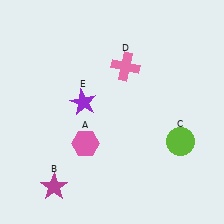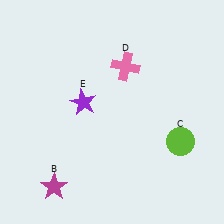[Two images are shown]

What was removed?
The pink hexagon (A) was removed in Image 2.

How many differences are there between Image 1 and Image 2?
There is 1 difference between the two images.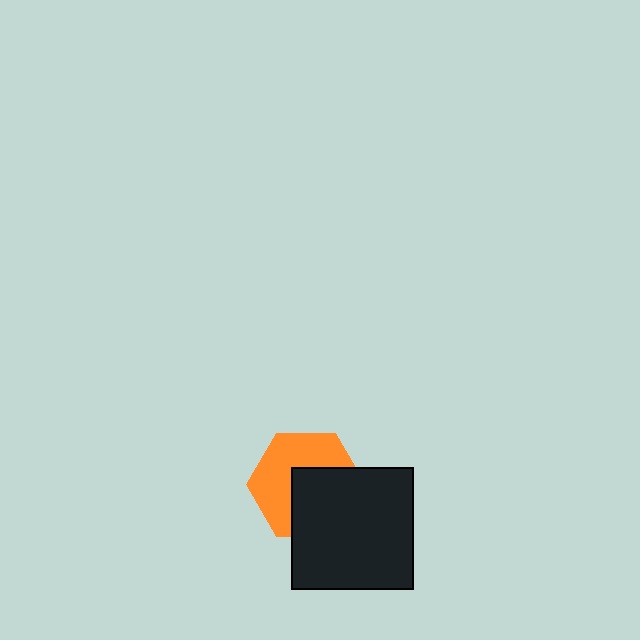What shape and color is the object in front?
The object in front is a black square.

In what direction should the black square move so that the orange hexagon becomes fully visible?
The black square should move toward the lower-right. That is the shortest direction to clear the overlap and leave the orange hexagon fully visible.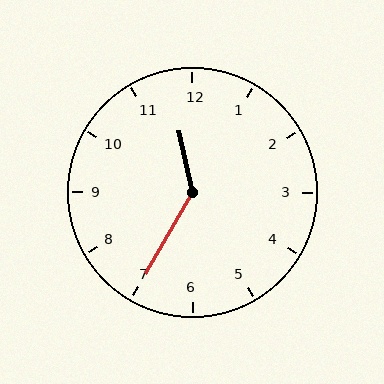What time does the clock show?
11:35.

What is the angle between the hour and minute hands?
Approximately 138 degrees.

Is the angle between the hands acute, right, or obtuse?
It is obtuse.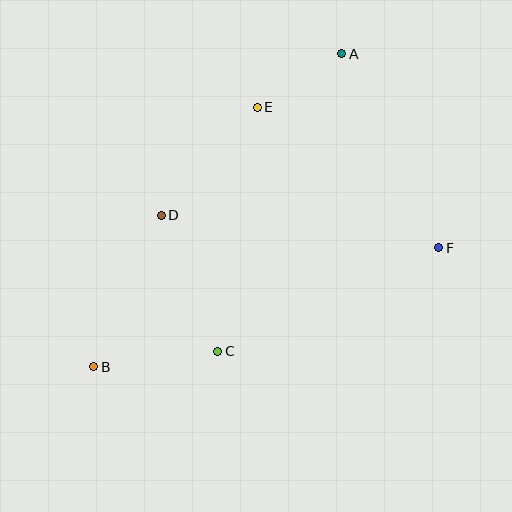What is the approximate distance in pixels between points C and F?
The distance between C and F is approximately 244 pixels.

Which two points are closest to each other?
Points A and E are closest to each other.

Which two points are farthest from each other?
Points A and B are farthest from each other.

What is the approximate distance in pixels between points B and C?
The distance between B and C is approximately 125 pixels.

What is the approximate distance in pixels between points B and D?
The distance between B and D is approximately 166 pixels.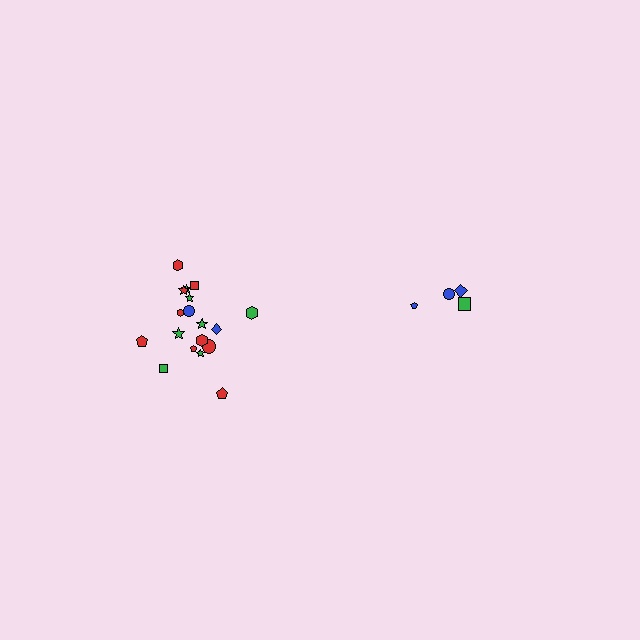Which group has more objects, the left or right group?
The left group.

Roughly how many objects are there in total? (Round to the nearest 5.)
Roughly 20 objects in total.